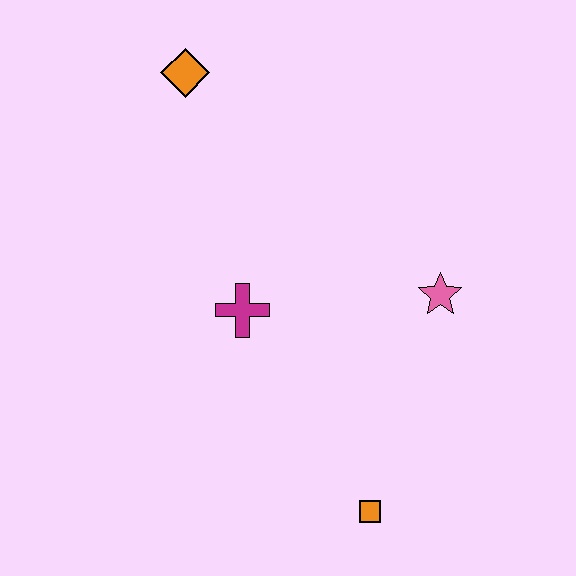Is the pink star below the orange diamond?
Yes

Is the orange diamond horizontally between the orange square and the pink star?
No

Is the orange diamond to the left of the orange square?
Yes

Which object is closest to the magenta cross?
The pink star is closest to the magenta cross.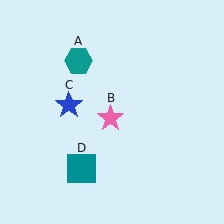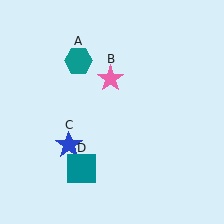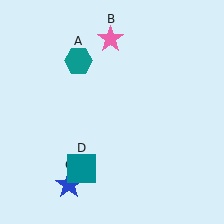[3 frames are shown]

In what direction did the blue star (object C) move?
The blue star (object C) moved down.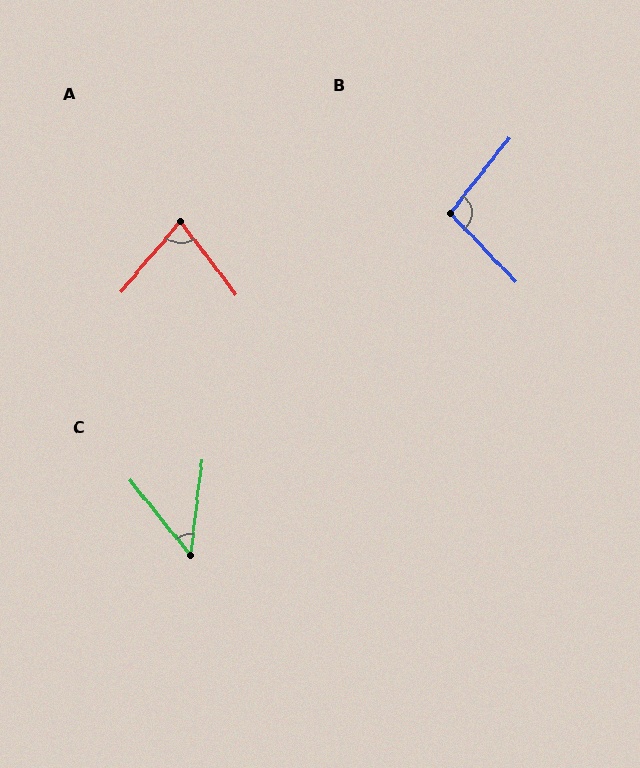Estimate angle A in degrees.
Approximately 77 degrees.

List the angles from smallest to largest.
C (46°), A (77°), B (98°).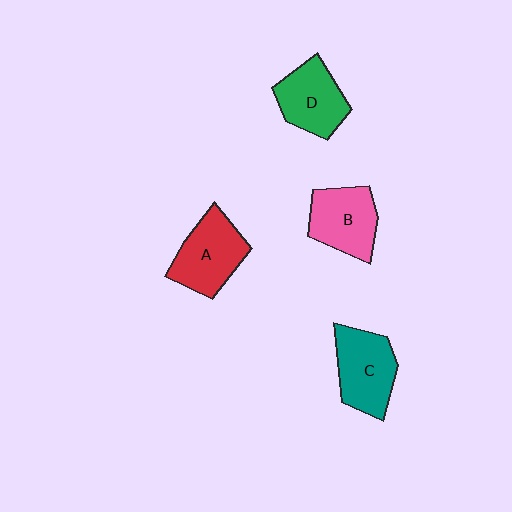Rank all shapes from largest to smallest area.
From largest to smallest: A (red), C (teal), B (pink), D (green).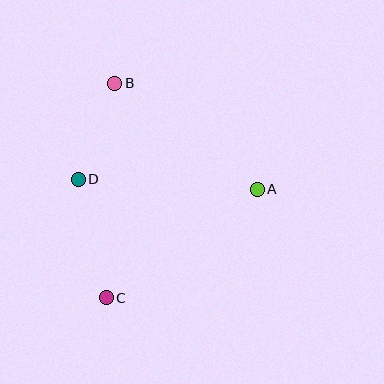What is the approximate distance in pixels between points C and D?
The distance between C and D is approximately 122 pixels.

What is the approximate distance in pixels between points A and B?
The distance between A and B is approximately 178 pixels.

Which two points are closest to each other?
Points B and D are closest to each other.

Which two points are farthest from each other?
Points B and C are farthest from each other.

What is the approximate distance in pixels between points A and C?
The distance between A and C is approximately 186 pixels.